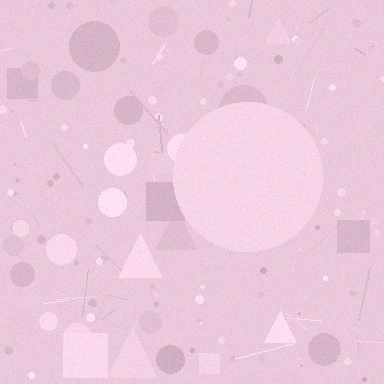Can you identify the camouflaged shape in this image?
The camouflaged shape is a circle.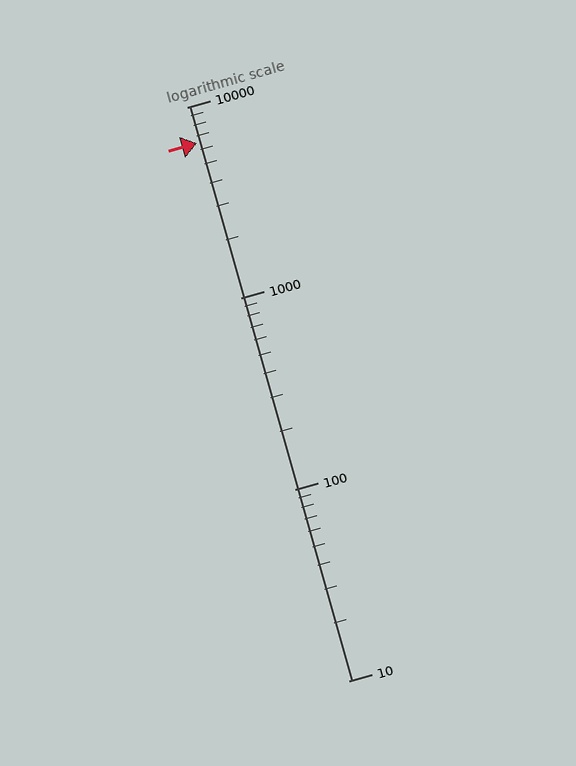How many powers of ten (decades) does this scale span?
The scale spans 3 decades, from 10 to 10000.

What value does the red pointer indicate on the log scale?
The pointer indicates approximately 6500.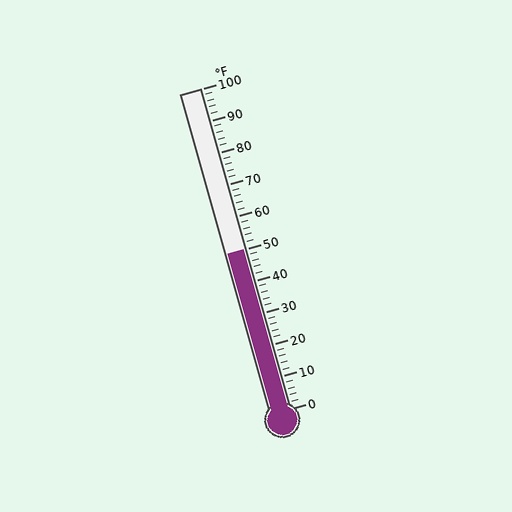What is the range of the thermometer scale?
The thermometer scale ranges from 0°F to 100°F.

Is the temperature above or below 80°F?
The temperature is below 80°F.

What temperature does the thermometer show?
The thermometer shows approximately 50°F.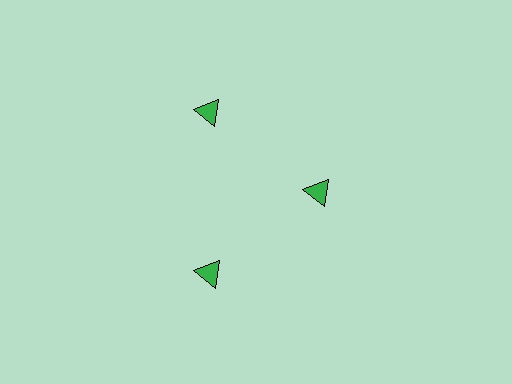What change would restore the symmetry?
The symmetry would be restored by moving it outward, back onto the ring so that all 3 triangles sit at equal angles and equal distance from the center.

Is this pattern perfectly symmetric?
No. The 3 green triangles are arranged in a ring, but one element near the 3 o'clock position is pulled inward toward the center, breaking the 3-fold rotational symmetry.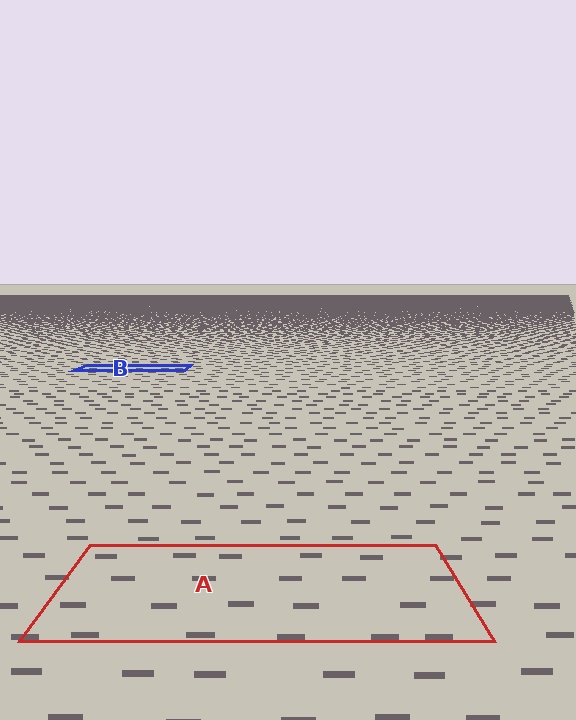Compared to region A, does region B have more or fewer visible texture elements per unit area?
Region B has more texture elements per unit area — they are packed more densely because it is farther away.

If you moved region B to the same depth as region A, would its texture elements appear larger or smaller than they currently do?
They would appear larger. At a closer depth, the same texture elements are projected at a bigger on-screen size.